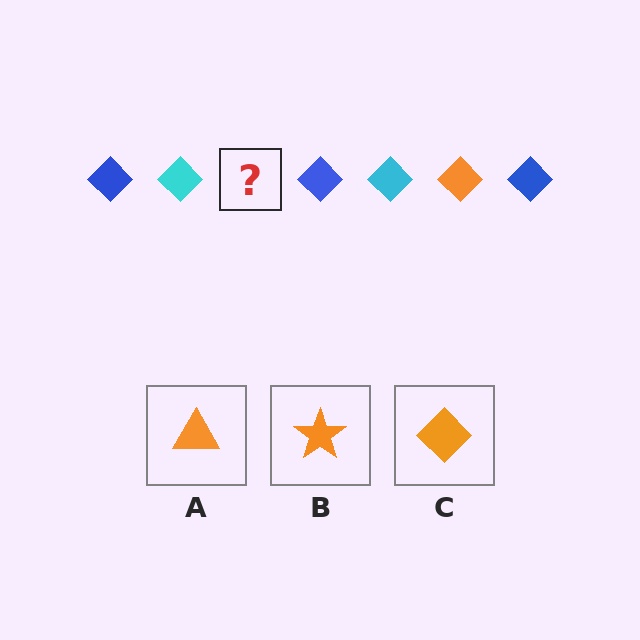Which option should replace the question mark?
Option C.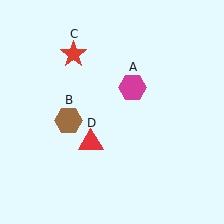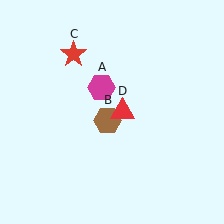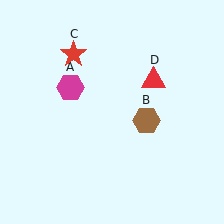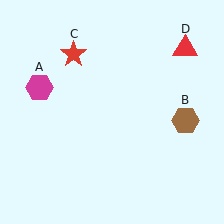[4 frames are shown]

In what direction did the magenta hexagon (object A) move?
The magenta hexagon (object A) moved left.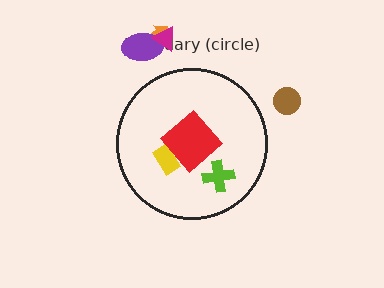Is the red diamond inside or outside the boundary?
Inside.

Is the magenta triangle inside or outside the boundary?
Outside.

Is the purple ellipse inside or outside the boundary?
Outside.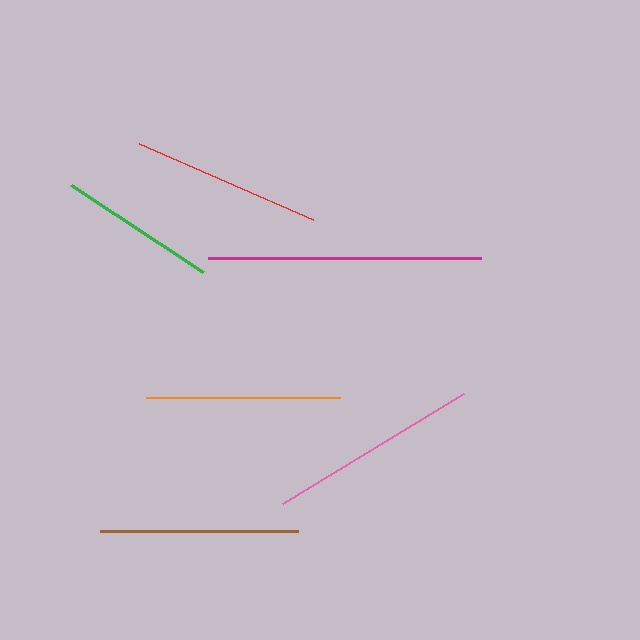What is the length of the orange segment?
The orange segment is approximately 194 pixels long.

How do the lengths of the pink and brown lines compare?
The pink and brown lines are approximately the same length.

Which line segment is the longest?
The magenta line is the longest at approximately 273 pixels.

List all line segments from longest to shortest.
From longest to shortest: magenta, pink, brown, orange, red, green.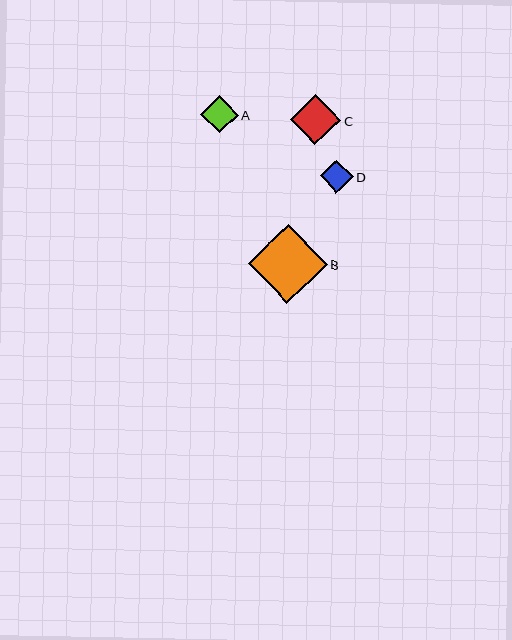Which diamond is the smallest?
Diamond D is the smallest with a size of approximately 33 pixels.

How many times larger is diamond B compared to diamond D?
Diamond B is approximately 2.4 times the size of diamond D.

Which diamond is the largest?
Diamond B is the largest with a size of approximately 79 pixels.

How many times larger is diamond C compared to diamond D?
Diamond C is approximately 1.5 times the size of diamond D.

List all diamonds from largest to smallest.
From largest to smallest: B, C, A, D.